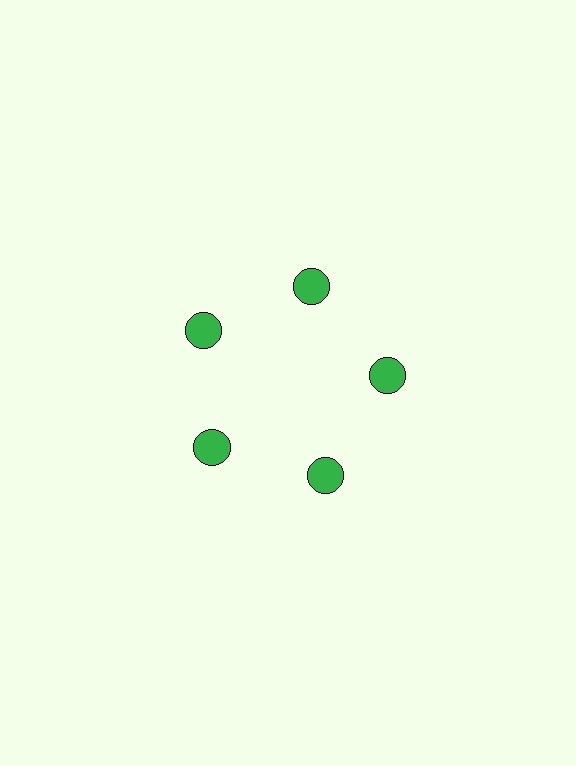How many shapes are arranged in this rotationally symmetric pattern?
There are 5 shapes, arranged in 5 groups of 1.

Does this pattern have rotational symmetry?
Yes, this pattern has 5-fold rotational symmetry. It looks the same after rotating 72 degrees around the center.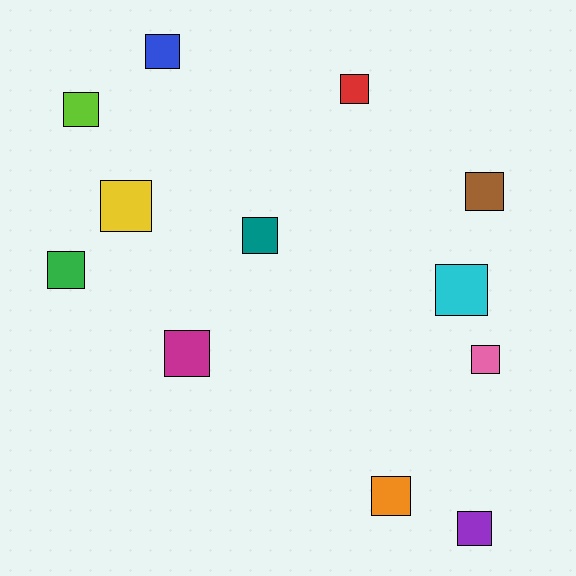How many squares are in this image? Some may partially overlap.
There are 12 squares.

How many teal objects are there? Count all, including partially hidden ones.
There is 1 teal object.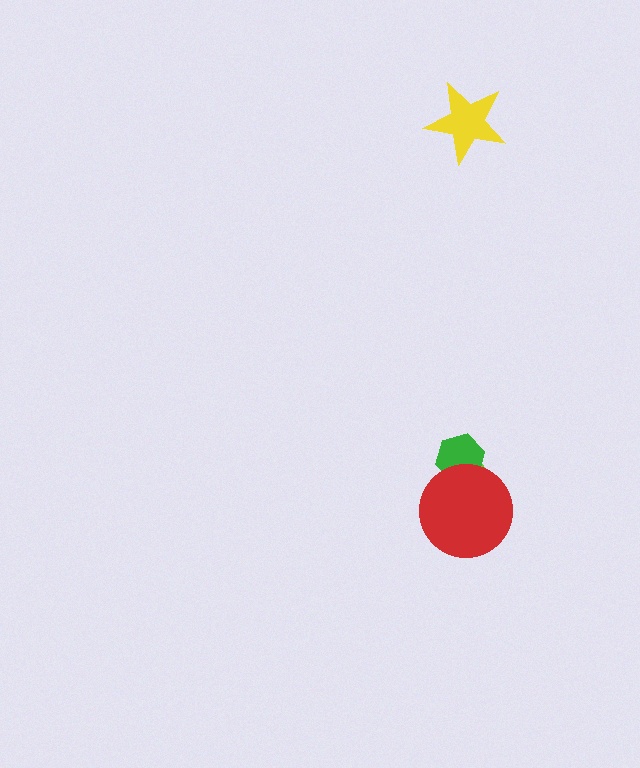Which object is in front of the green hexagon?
The red circle is in front of the green hexagon.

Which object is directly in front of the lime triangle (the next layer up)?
The green hexagon is directly in front of the lime triangle.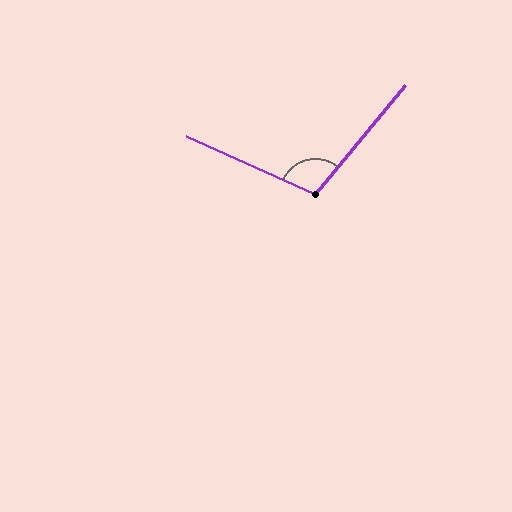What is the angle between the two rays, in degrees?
Approximately 105 degrees.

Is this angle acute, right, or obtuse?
It is obtuse.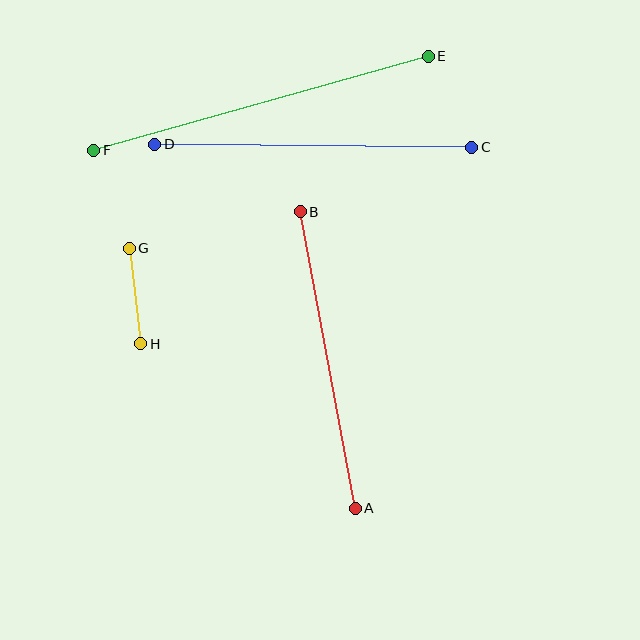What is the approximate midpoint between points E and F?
The midpoint is at approximately (261, 103) pixels.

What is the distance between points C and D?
The distance is approximately 317 pixels.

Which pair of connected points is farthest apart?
Points E and F are farthest apart.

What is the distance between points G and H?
The distance is approximately 96 pixels.